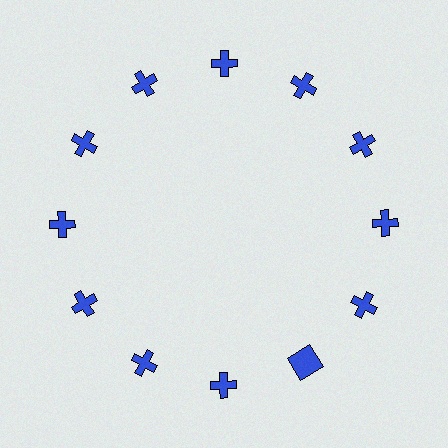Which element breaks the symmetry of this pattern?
The blue square at roughly the 5 o'clock position breaks the symmetry. All other shapes are blue crosses.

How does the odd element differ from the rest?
It has a different shape: square instead of cross.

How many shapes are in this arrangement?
There are 12 shapes arranged in a ring pattern.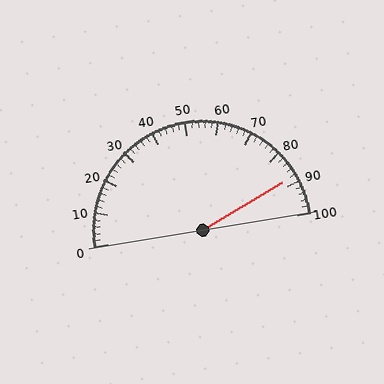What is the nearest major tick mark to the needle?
The nearest major tick mark is 90.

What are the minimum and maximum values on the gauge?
The gauge ranges from 0 to 100.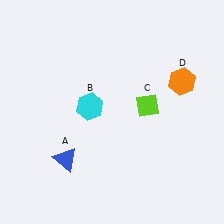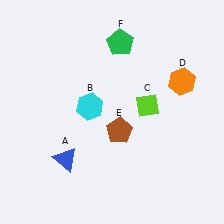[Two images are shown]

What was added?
A brown pentagon (E), a green pentagon (F) were added in Image 2.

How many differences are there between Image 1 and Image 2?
There are 2 differences between the two images.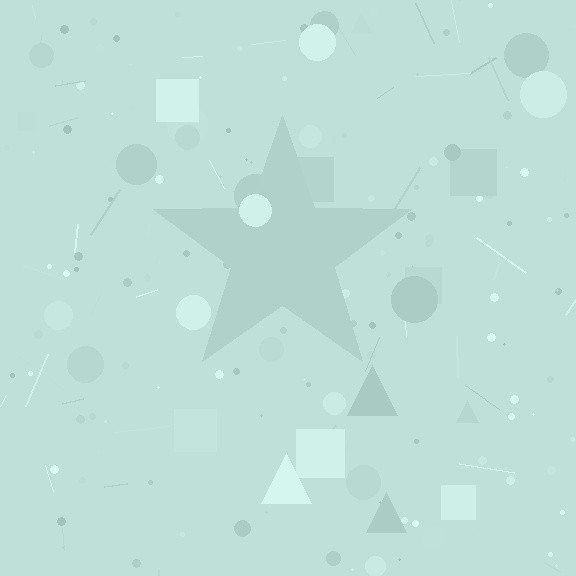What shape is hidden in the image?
A star is hidden in the image.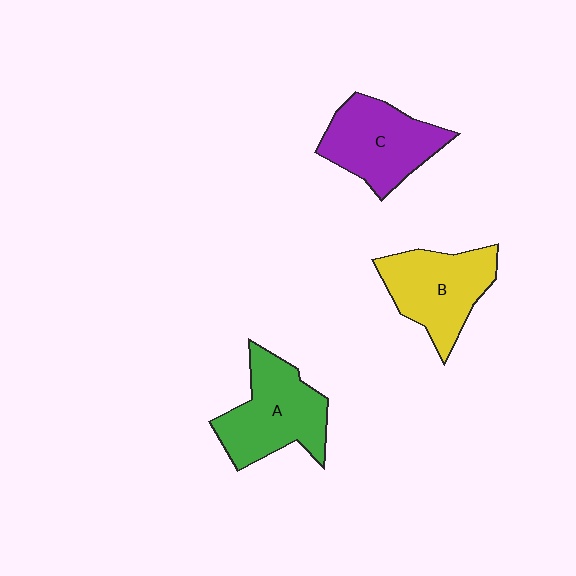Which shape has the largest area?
Shape A (green).